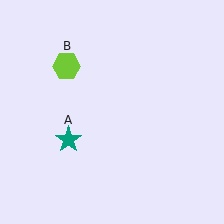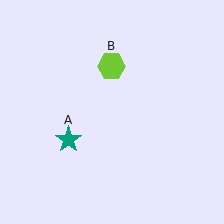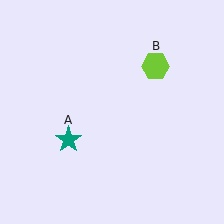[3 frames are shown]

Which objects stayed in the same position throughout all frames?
Teal star (object A) remained stationary.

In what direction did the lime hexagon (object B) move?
The lime hexagon (object B) moved right.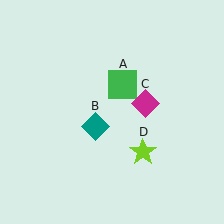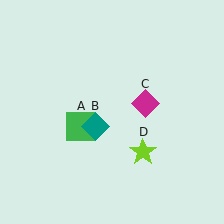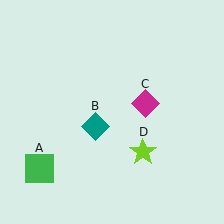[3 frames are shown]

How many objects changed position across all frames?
1 object changed position: green square (object A).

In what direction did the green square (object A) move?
The green square (object A) moved down and to the left.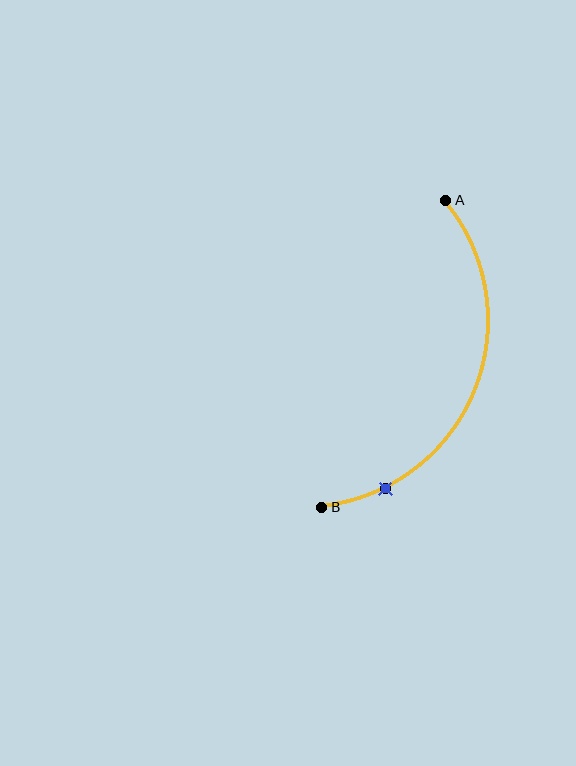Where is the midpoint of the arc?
The arc midpoint is the point on the curve farthest from the straight line joining A and B. It sits to the right of that line.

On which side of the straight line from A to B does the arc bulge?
The arc bulges to the right of the straight line connecting A and B.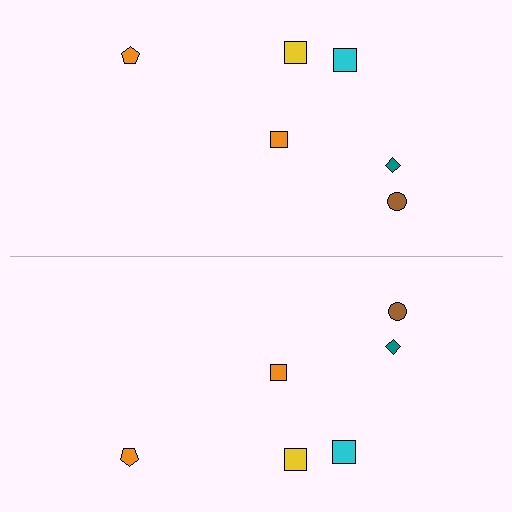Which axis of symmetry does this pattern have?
The pattern has a horizontal axis of symmetry running through the center of the image.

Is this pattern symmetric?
Yes, this pattern has bilateral (reflection) symmetry.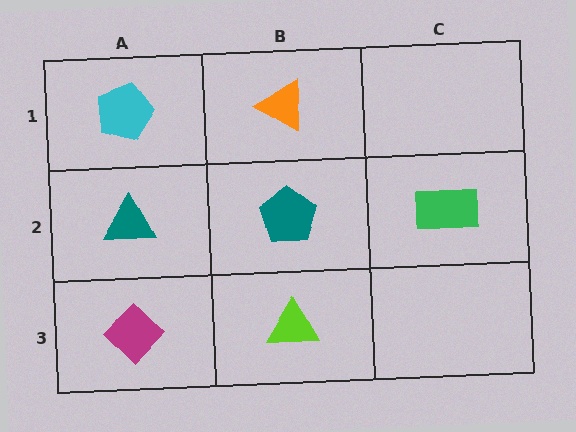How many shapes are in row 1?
2 shapes.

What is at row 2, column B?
A teal pentagon.